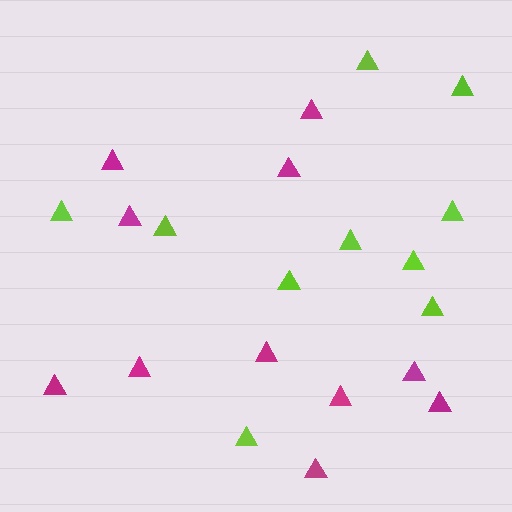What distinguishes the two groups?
There are 2 groups: one group of magenta triangles (11) and one group of lime triangles (10).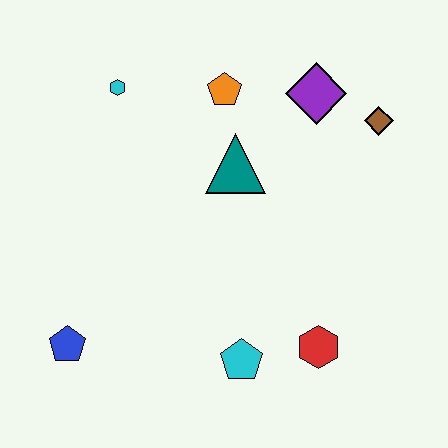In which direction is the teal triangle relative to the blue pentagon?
The teal triangle is above the blue pentagon.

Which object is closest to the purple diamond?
The brown diamond is closest to the purple diamond.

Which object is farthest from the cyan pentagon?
The cyan hexagon is farthest from the cyan pentagon.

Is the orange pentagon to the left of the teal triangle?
Yes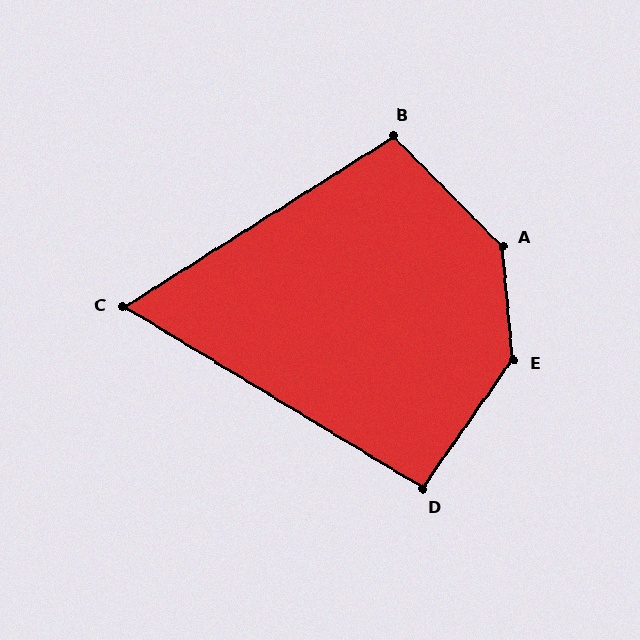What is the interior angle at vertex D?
Approximately 94 degrees (approximately right).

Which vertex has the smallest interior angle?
C, at approximately 63 degrees.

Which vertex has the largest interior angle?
A, at approximately 140 degrees.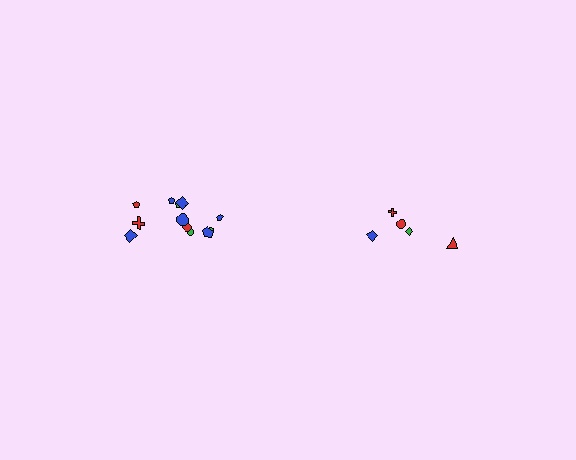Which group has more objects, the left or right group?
The left group.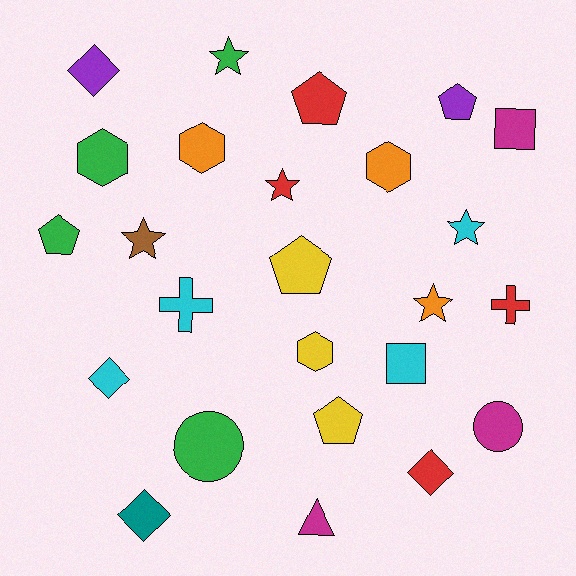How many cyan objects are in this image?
There are 4 cyan objects.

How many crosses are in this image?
There are 2 crosses.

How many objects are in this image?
There are 25 objects.